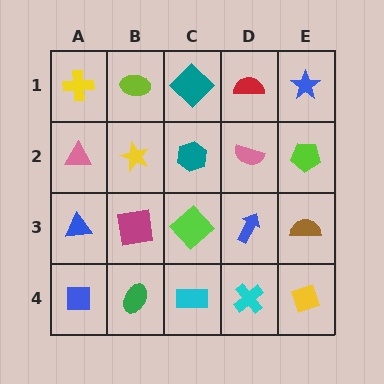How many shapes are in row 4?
5 shapes.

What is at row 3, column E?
A brown semicircle.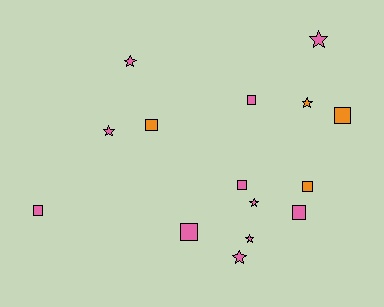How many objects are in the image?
There are 15 objects.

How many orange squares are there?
There are 3 orange squares.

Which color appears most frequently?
Pink, with 11 objects.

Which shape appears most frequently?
Square, with 8 objects.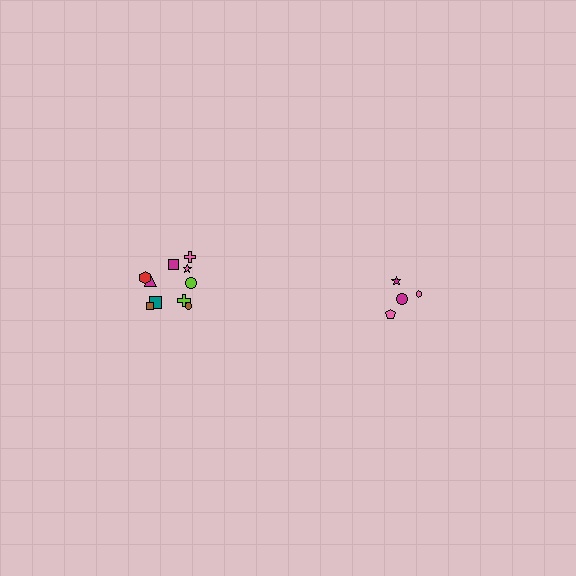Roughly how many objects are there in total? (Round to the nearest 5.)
Roughly 15 objects in total.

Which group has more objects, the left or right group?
The left group.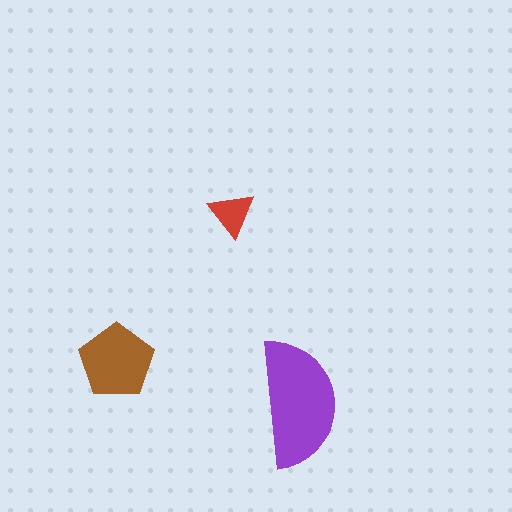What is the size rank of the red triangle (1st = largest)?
3rd.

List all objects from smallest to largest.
The red triangle, the brown pentagon, the purple semicircle.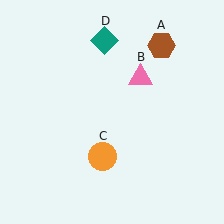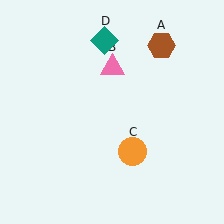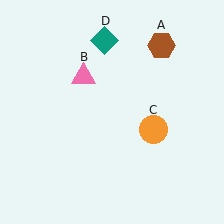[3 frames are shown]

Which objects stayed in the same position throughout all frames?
Brown hexagon (object A) and teal diamond (object D) remained stationary.